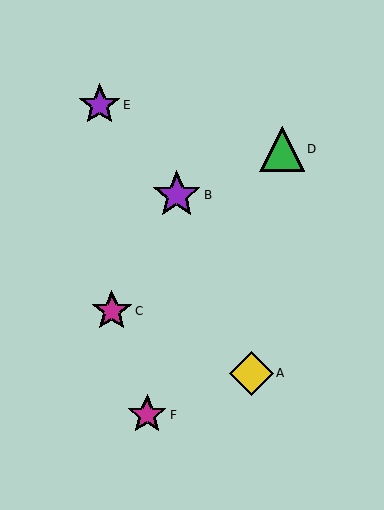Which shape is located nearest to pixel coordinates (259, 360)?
The yellow diamond (labeled A) at (252, 373) is nearest to that location.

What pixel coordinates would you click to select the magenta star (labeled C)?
Click at (112, 311) to select the magenta star C.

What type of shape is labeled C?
Shape C is a magenta star.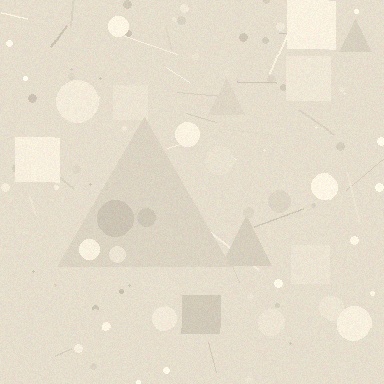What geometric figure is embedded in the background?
A triangle is embedded in the background.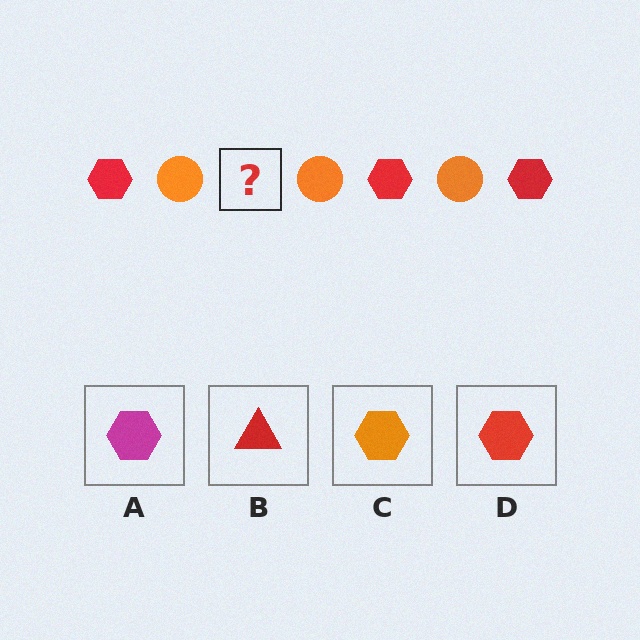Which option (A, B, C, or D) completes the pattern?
D.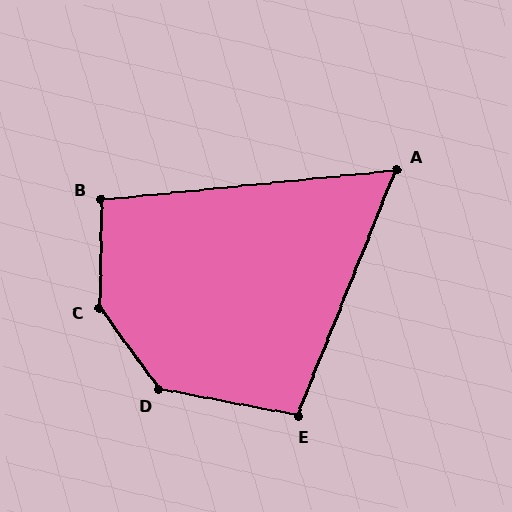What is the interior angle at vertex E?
Approximately 101 degrees (obtuse).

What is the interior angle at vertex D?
Approximately 137 degrees (obtuse).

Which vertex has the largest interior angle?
C, at approximately 143 degrees.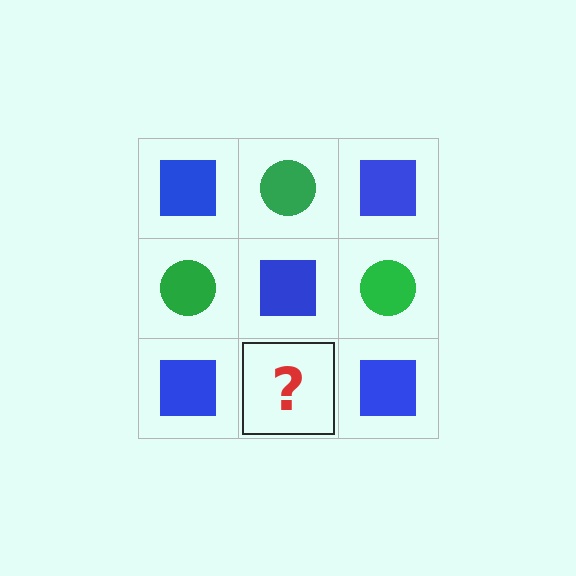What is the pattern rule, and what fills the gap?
The rule is that it alternates blue square and green circle in a checkerboard pattern. The gap should be filled with a green circle.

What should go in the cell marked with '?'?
The missing cell should contain a green circle.